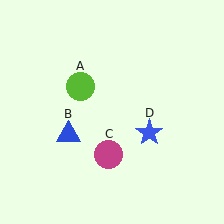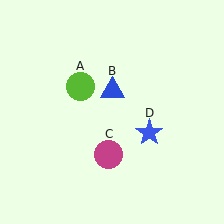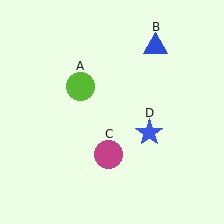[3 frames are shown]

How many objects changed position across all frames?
1 object changed position: blue triangle (object B).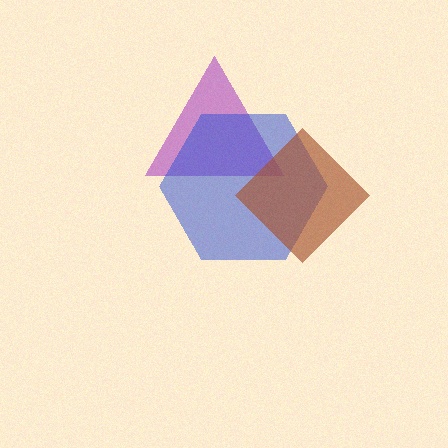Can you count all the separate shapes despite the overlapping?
Yes, there are 3 separate shapes.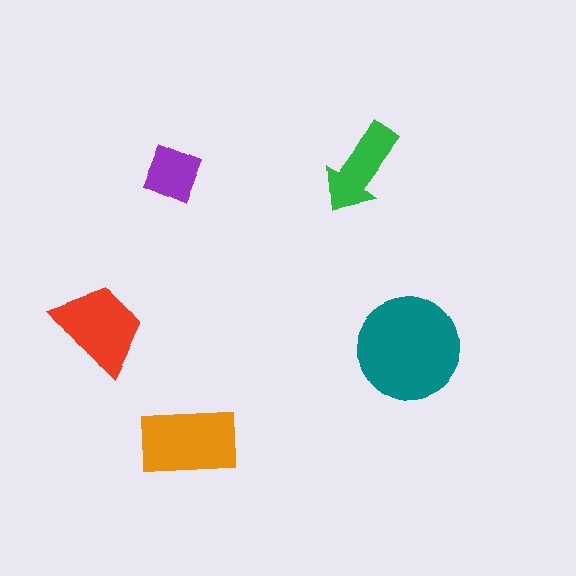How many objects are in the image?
There are 5 objects in the image.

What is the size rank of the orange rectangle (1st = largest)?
2nd.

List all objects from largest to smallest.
The teal circle, the orange rectangle, the red trapezoid, the green arrow, the purple diamond.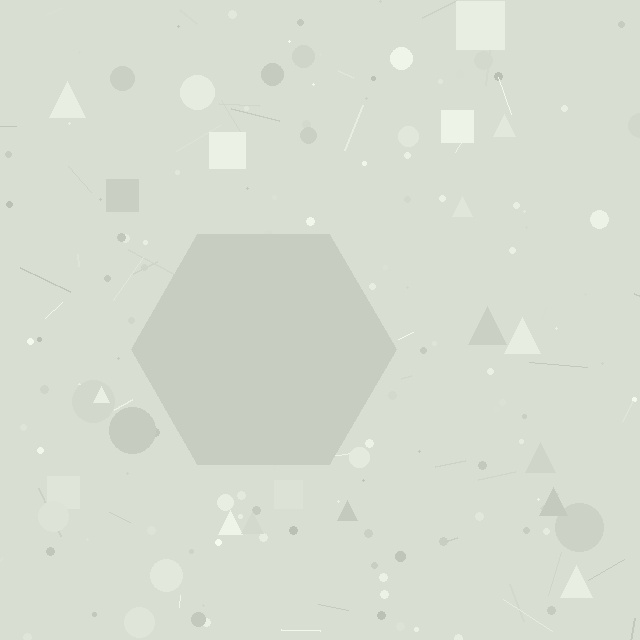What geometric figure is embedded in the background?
A hexagon is embedded in the background.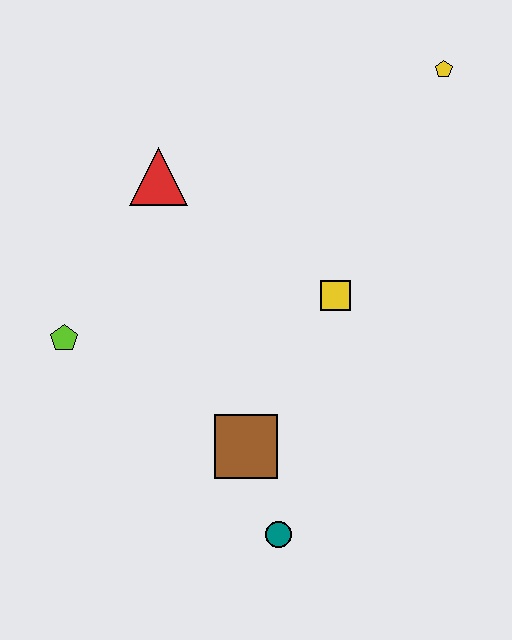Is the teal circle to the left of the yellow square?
Yes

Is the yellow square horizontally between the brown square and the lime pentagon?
No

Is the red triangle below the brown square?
No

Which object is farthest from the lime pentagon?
The yellow pentagon is farthest from the lime pentagon.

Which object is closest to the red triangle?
The lime pentagon is closest to the red triangle.